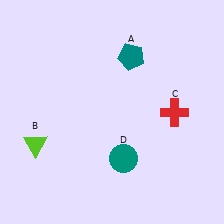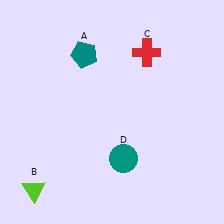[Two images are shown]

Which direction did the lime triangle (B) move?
The lime triangle (B) moved down.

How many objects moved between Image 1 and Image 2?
3 objects moved between the two images.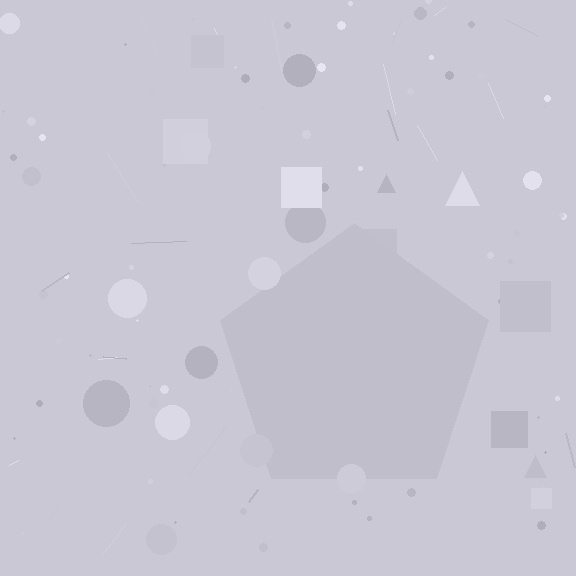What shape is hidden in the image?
A pentagon is hidden in the image.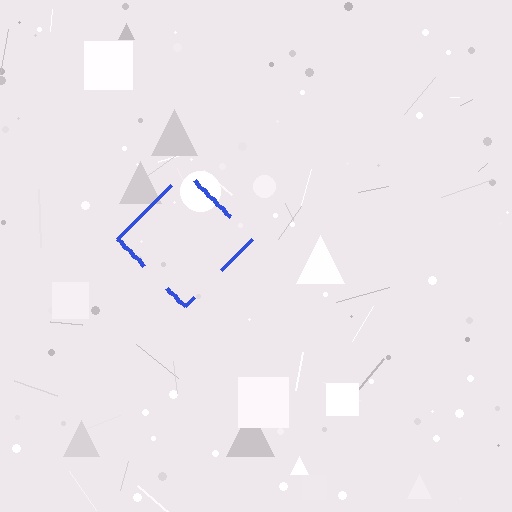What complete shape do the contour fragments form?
The contour fragments form a diamond.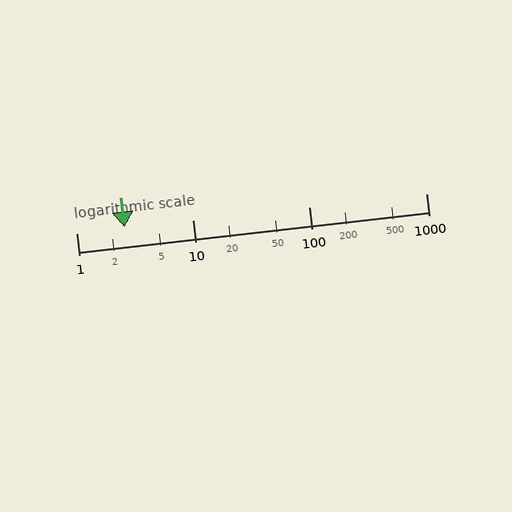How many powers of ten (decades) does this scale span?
The scale spans 3 decades, from 1 to 1000.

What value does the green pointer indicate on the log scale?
The pointer indicates approximately 2.6.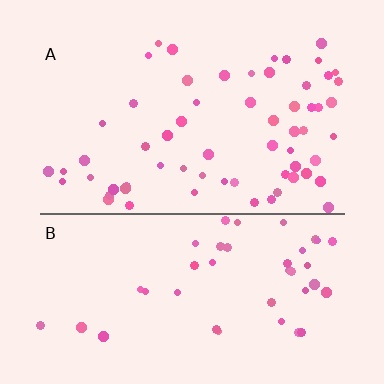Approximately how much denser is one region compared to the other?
Approximately 1.4× — region A over region B.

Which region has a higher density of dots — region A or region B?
A (the top).